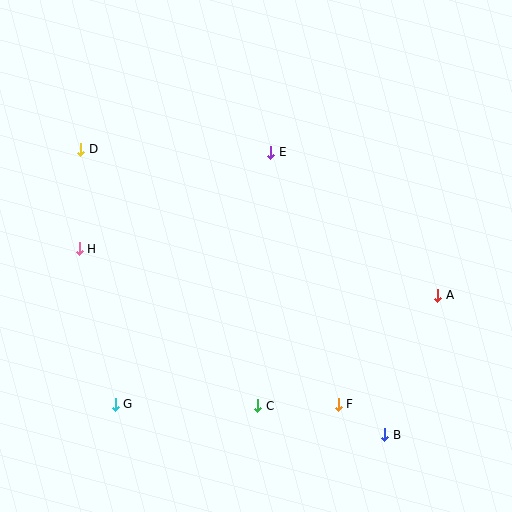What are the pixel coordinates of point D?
Point D is at (81, 149).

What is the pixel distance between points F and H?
The distance between F and H is 302 pixels.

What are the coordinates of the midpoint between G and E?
The midpoint between G and E is at (193, 278).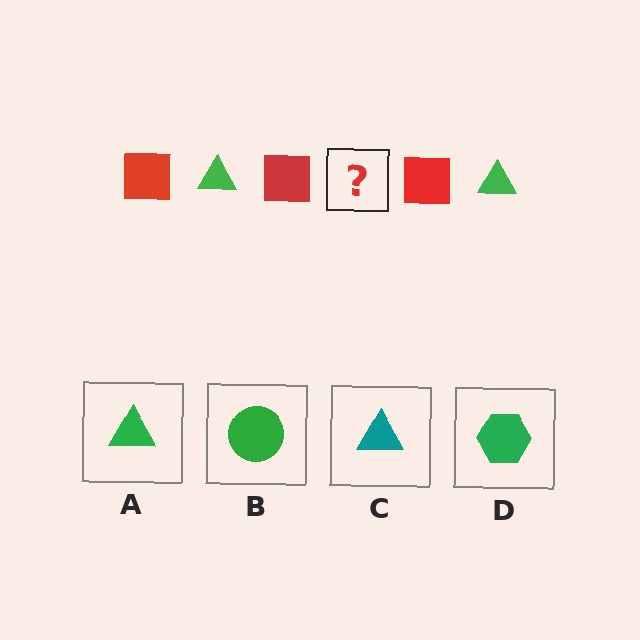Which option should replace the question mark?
Option A.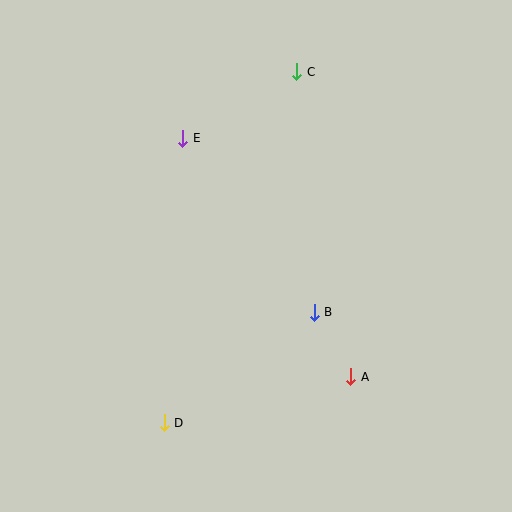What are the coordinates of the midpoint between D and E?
The midpoint between D and E is at (174, 280).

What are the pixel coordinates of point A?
Point A is at (351, 377).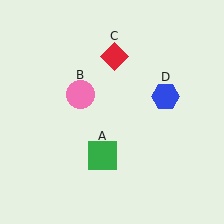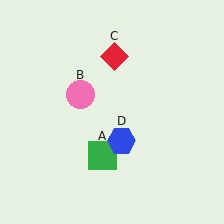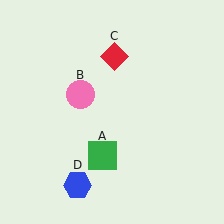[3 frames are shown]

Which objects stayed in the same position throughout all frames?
Green square (object A) and pink circle (object B) and red diamond (object C) remained stationary.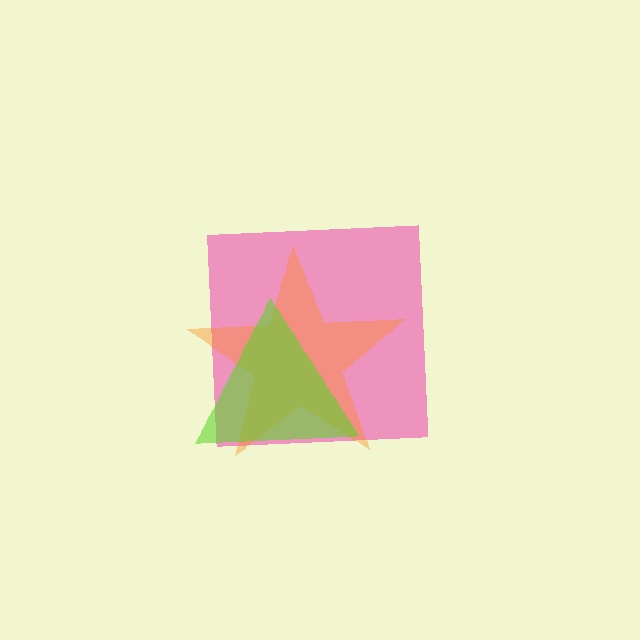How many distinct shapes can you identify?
There are 3 distinct shapes: a pink square, an orange star, a lime triangle.